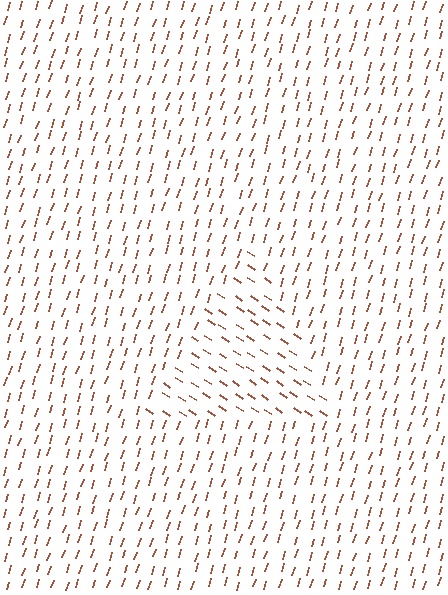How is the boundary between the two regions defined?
The boundary is defined purely by a change in line orientation (approximately 74 degrees difference). All lines are the same color and thickness.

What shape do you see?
I see a triangle.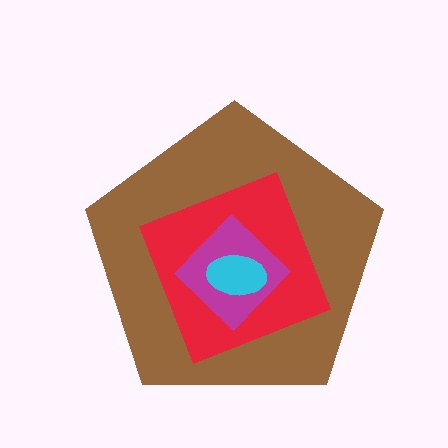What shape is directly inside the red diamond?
The magenta diamond.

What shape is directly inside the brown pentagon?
The red diamond.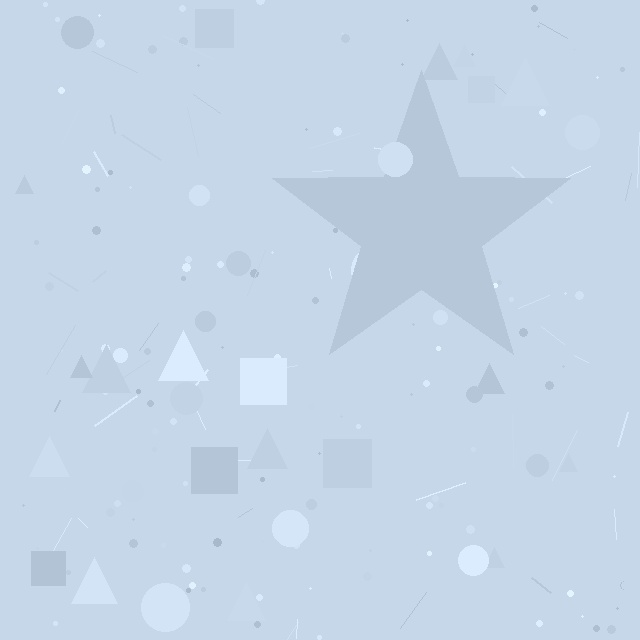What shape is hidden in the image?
A star is hidden in the image.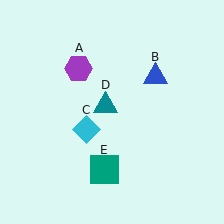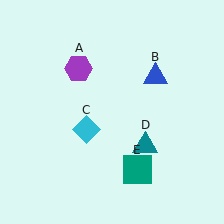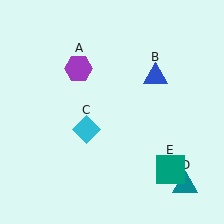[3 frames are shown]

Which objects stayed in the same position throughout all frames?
Purple hexagon (object A) and blue triangle (object B) and cyan diamond (object C) remained stationary.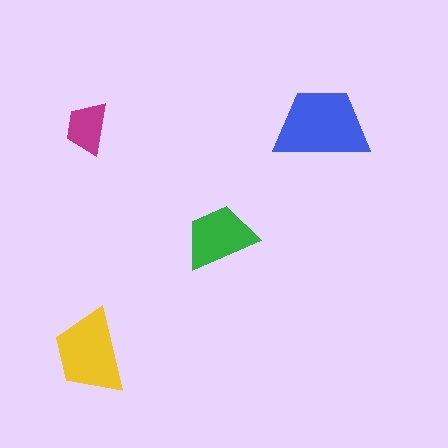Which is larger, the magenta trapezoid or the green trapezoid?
The green one.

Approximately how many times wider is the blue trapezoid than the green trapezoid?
About 1.5 times wider.